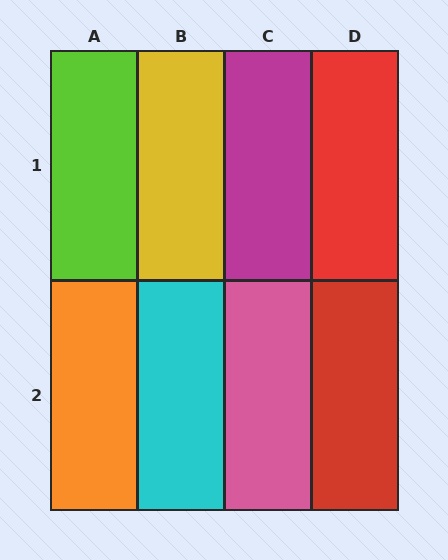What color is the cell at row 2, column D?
Red.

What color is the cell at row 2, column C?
Pink.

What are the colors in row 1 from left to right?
Lime, yellow, magenta, red.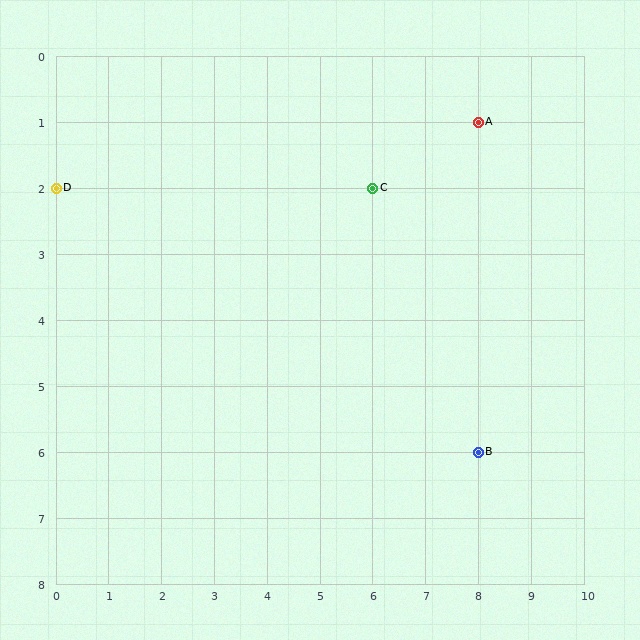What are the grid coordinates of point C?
Point C is at grid coordinates (6, 2).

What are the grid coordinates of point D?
Point D is at grid coordinates (0, 2).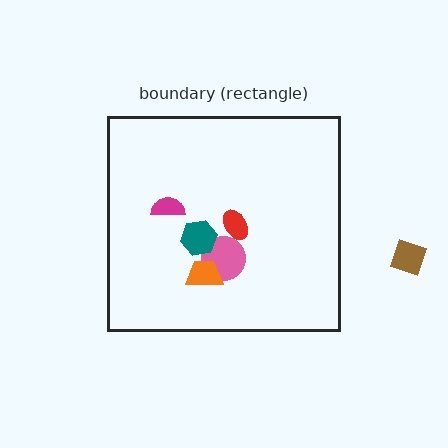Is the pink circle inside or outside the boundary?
Inside.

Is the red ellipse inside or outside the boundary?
Inside.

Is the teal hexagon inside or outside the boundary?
Inside.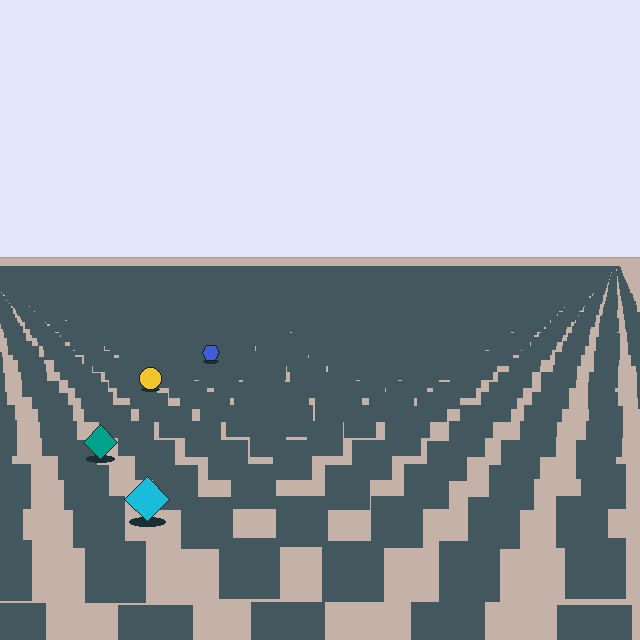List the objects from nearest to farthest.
From nearest to farthest: the cyan diamond, the teal diamond, the yellow circle, the blue hexagon.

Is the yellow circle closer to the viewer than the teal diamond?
No. The teal diamond is closer — you can tell from the texture gradient: the ground texture is coarser near it.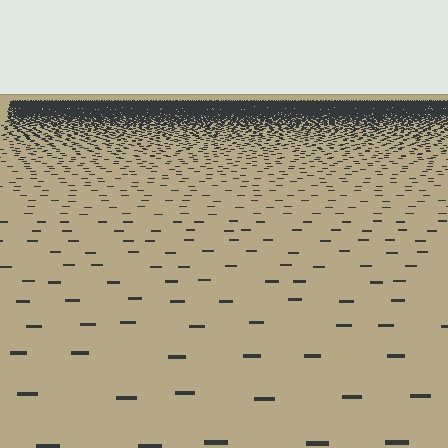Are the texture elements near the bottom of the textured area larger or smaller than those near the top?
Larger. Near the bottom, elements are closer to the viewer and appear at a bigger on-screen size.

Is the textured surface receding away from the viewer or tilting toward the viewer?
The surface is receding away from the viewer. Texture elements get smaller and denser toward the top.